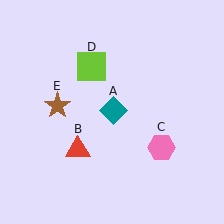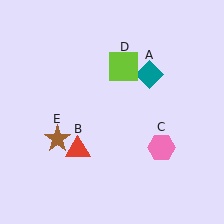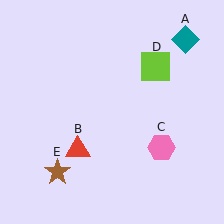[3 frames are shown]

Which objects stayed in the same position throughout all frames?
Red triangle (object B) and pink hexagon (object C) remained stationary.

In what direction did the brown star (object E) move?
The brown star (object E) moved down.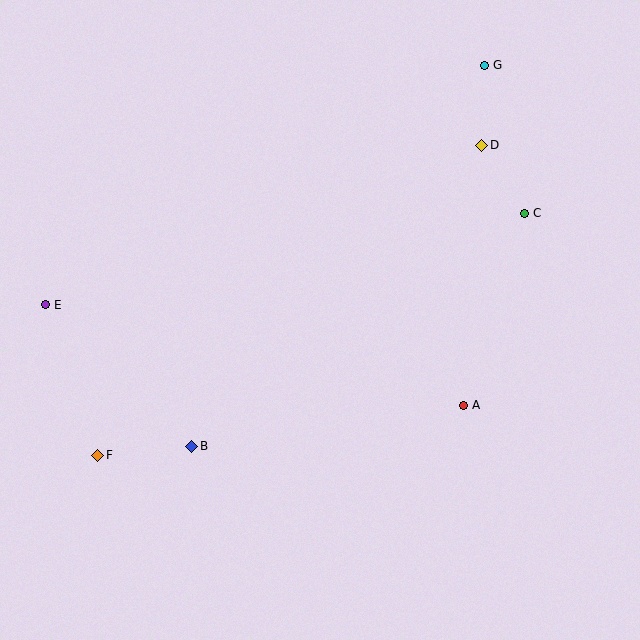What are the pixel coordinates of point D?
Point D is at (482, 145).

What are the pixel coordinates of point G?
Point G is at (485, 65).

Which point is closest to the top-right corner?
Point G is closest to the top-right corner.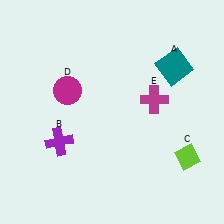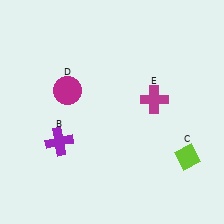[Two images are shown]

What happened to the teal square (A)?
The teal square (A) was removed in Image 2. It was in the top-right area of Image 1.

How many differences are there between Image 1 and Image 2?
There is 1 difference between the two images.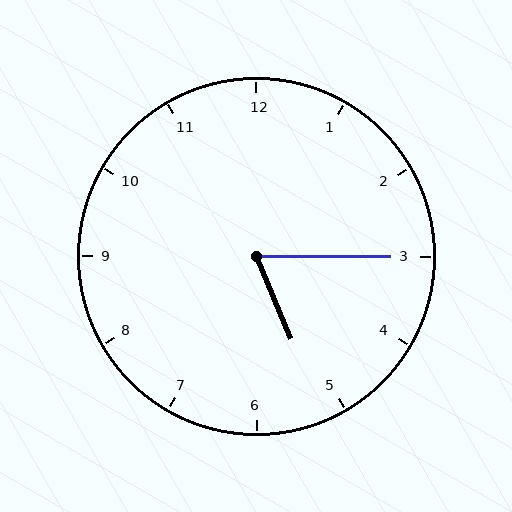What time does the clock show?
5:15.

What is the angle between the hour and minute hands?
Approximately 68 degrees.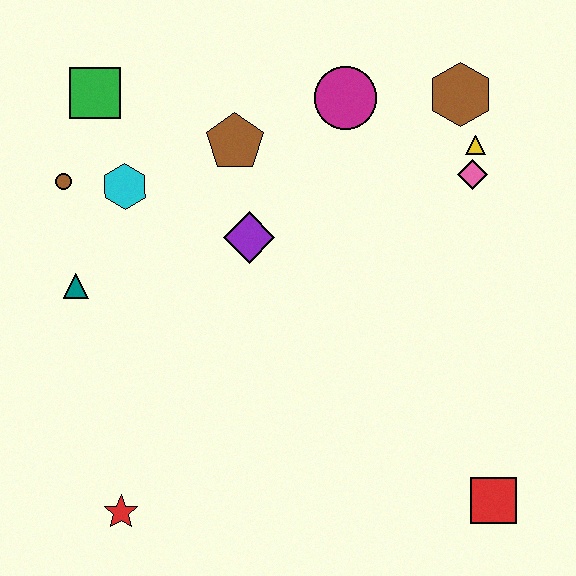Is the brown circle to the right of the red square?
No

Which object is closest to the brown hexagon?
The yellow triangle is closest to the brown hexagon.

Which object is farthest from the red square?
The green square is farthest from the red square.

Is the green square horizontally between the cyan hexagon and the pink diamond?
No